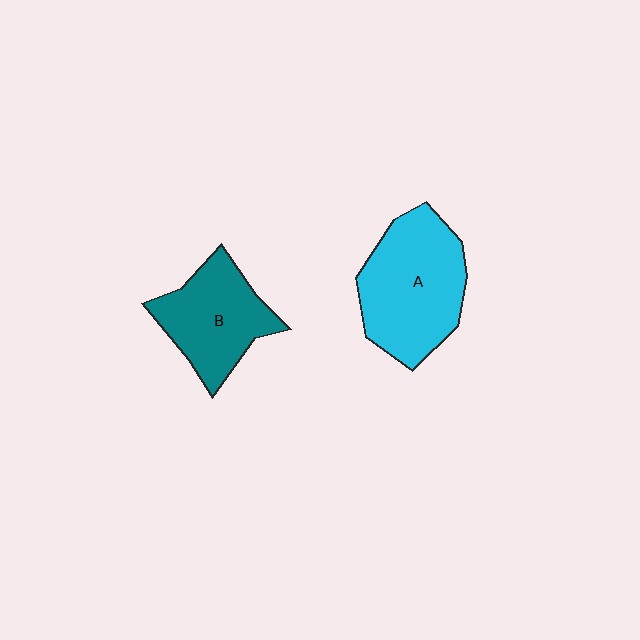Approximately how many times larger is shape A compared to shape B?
Approximately 1.3 times.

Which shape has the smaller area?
Shape B (teal).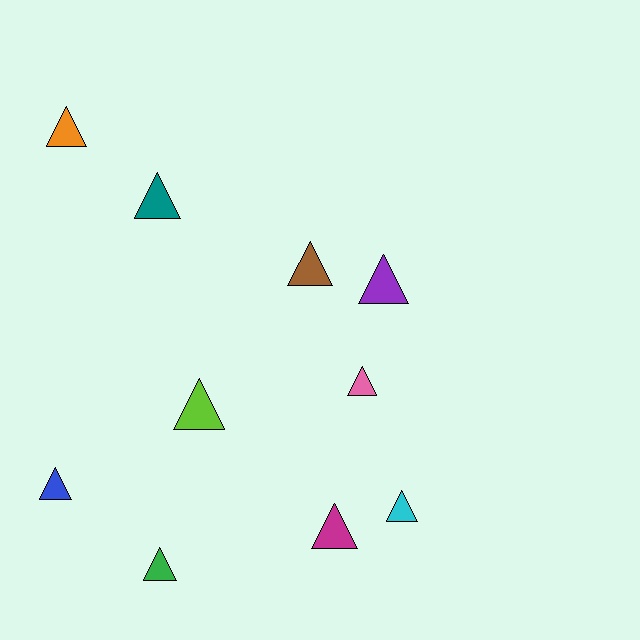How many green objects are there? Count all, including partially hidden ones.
There is 1 green object.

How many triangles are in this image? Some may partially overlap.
There are 10 triangles.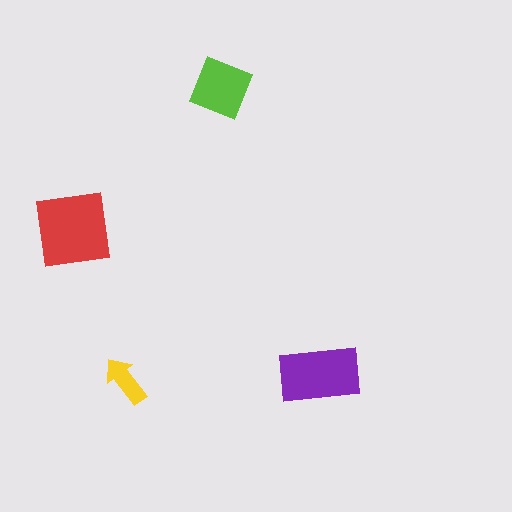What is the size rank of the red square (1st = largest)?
1st.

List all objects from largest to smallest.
The red square, the purple rectangle, the lime square, the yellow arrow.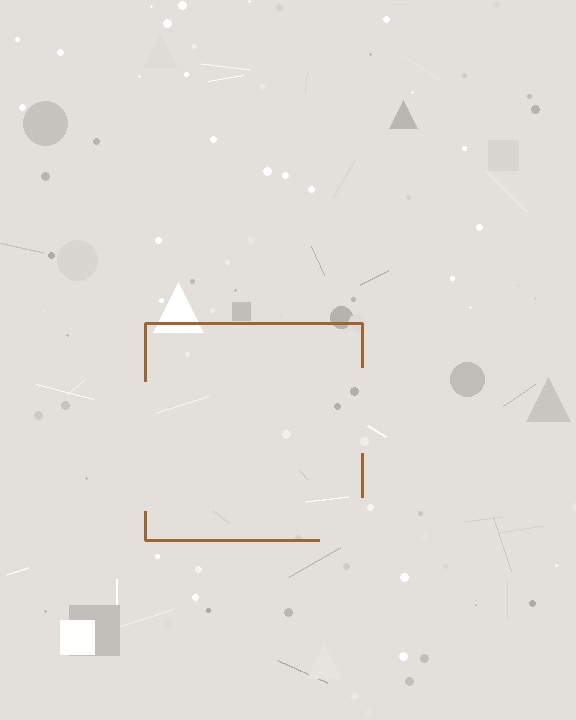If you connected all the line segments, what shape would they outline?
They would outline a square.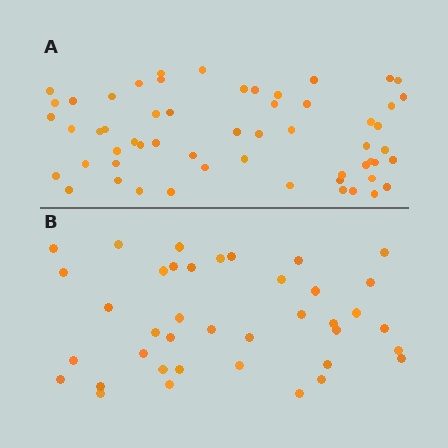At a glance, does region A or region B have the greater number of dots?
Region A (the top region) has more dots.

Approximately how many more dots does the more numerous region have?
Region A has approximately 20 more dots than region B.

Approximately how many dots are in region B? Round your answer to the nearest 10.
About 40 dots. (The exact count is 39, which rounds to 40.)